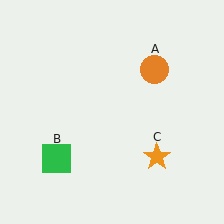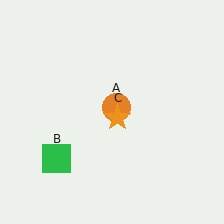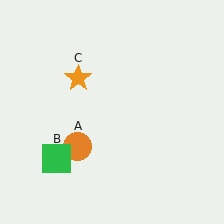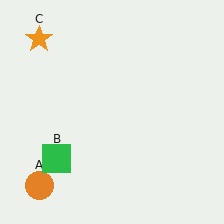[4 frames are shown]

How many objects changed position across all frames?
2 objects changed position: orange circle (object A), orange star (object C).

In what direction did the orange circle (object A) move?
The orange circle (object A) moved down and to the left.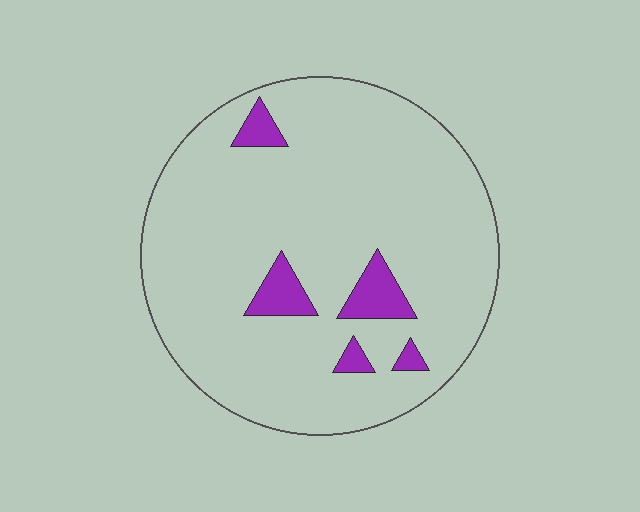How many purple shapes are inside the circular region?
5.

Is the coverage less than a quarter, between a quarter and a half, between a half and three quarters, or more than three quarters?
Less than a quarter.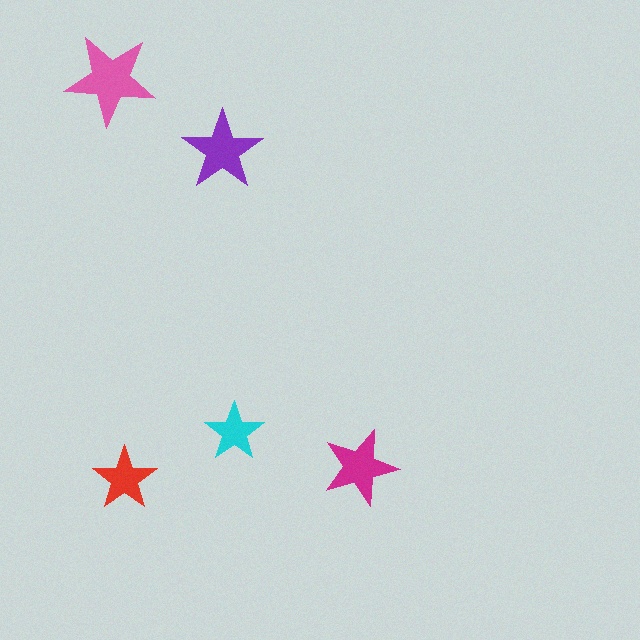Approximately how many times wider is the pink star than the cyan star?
About 1.5 times wider.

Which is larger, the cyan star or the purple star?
The purple one.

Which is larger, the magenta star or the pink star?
The pink one.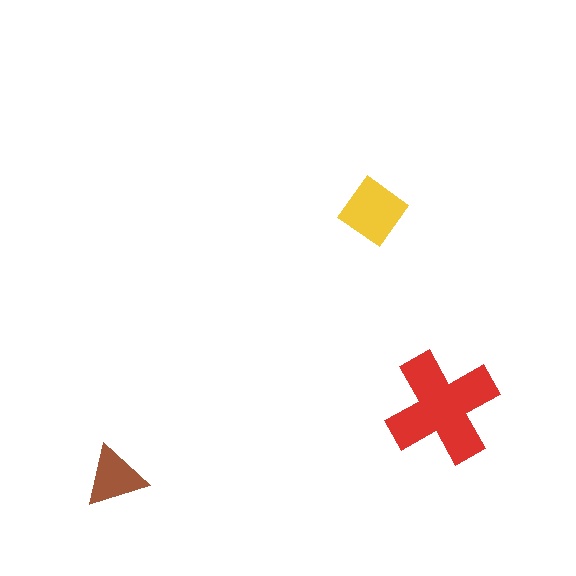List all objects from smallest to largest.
The brown triangle, the yellow diamond, the red cross.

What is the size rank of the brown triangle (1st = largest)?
3rd.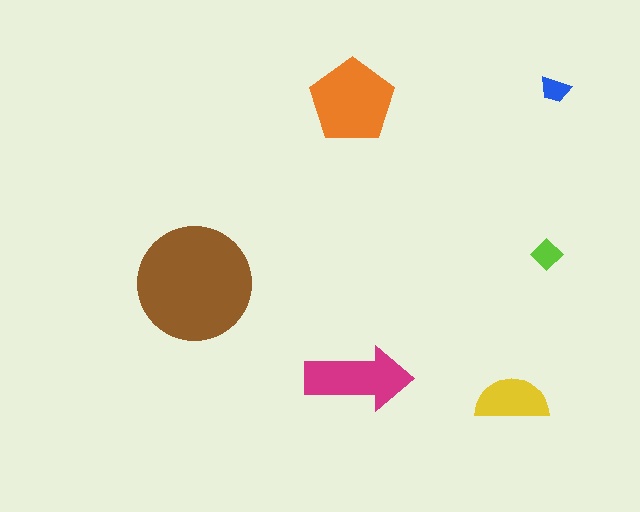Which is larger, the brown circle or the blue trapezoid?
The brown circle.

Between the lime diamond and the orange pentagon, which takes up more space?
The orange pentagon.